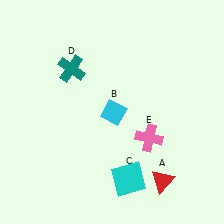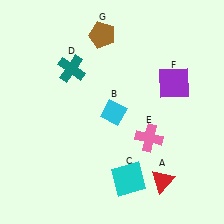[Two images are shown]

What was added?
A purple square (F), a brown pentagon (G) were added in Image 2.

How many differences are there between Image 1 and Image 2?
There are 2 differences between the two images.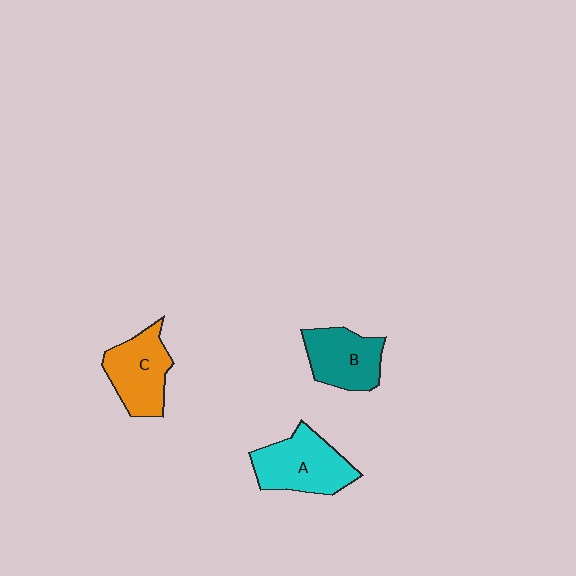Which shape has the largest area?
Shape A (cyan).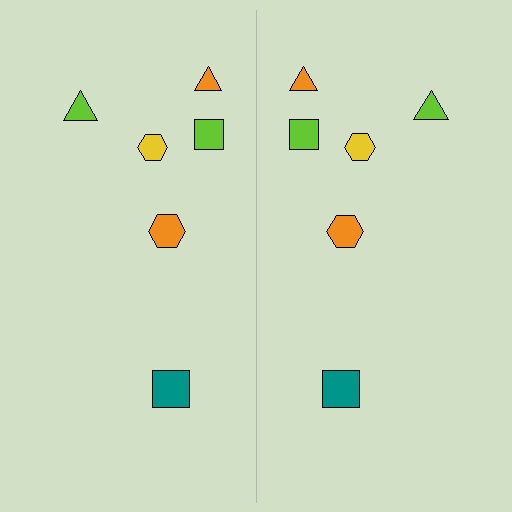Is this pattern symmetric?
Yes, this pattern has bilateral (reflection) symmetry.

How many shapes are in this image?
There are 12 shapes in this image.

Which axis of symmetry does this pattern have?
The pattern has a vertical axis of symmetry running through the center of the image.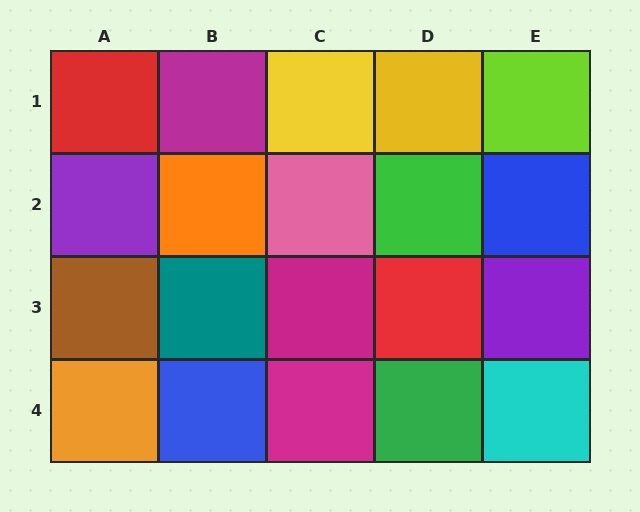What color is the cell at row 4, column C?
Magenta.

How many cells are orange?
2 cells are orange.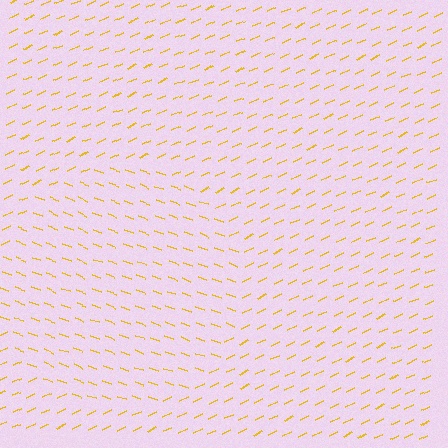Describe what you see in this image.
The image is filled with small yellow line segments. A circle region in the image has lines oriented differently from the surrounding lines, creating a visible texture boundary.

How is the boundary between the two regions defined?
The boundary is defined purely by a change in line orientation (approximately 45 degrees difference). All lines are the same color and thickness.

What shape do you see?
I see a circle.